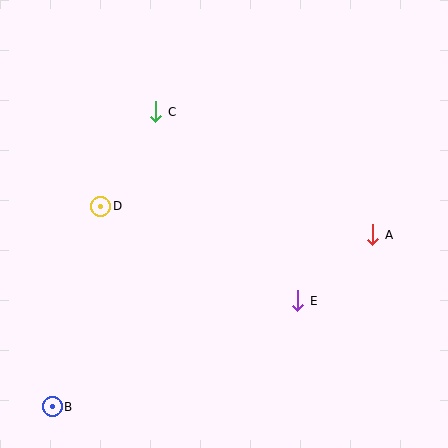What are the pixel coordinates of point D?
Point D is at (101, 206).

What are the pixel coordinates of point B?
Point B is at (52, 407).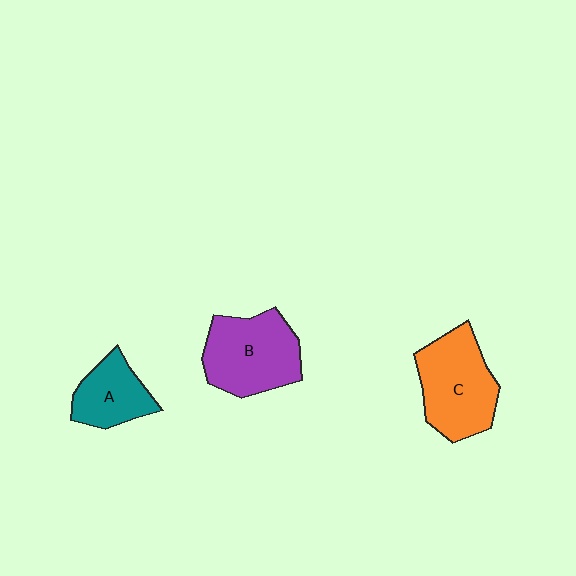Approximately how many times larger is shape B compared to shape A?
Approximately 1.6 times.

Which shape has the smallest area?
Shape A (teal).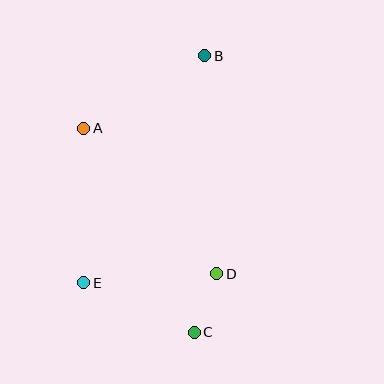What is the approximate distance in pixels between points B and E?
The distance between B and E is approximately 257 pixels.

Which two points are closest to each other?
Points C and D are closest to each other.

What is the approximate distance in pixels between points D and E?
The distance between D and E is approximately 133 pixels.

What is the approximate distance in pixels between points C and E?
The distance between C and E is approximately 121 pixels.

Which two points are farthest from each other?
Points B and C are farthest from each other.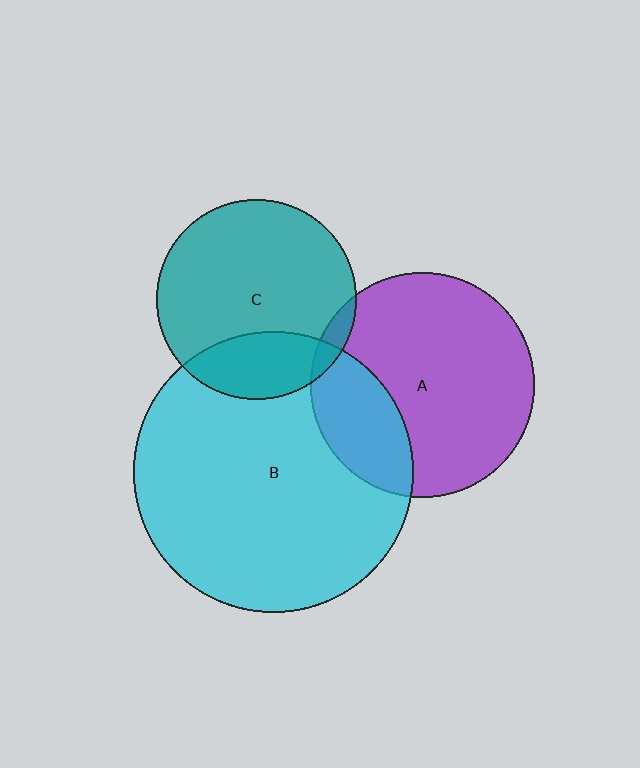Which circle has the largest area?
Circle B (cyan).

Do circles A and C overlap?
Yes.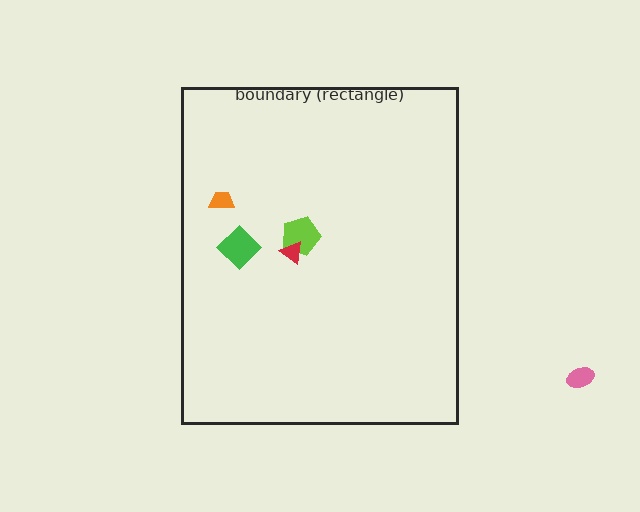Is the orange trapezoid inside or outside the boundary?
Inside.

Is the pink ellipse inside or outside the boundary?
Outside.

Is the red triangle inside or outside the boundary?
Inside.